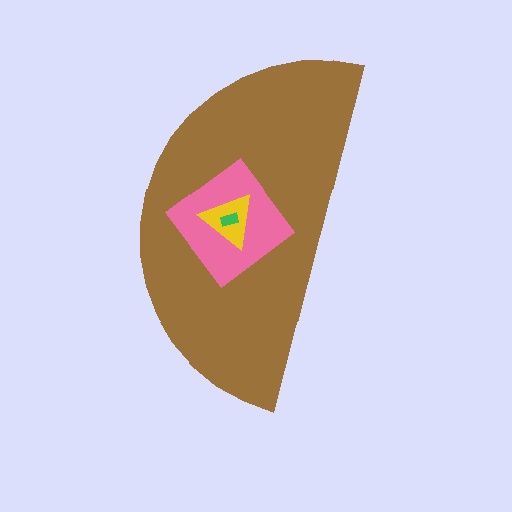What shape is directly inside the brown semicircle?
The pink diamond.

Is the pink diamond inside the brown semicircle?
Yes.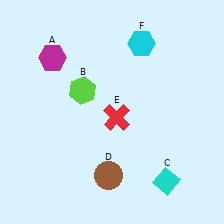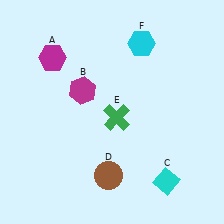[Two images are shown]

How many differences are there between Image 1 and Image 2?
There are 2 differences between the two images.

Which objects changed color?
B changed from lime to magenta. E changed from red to green.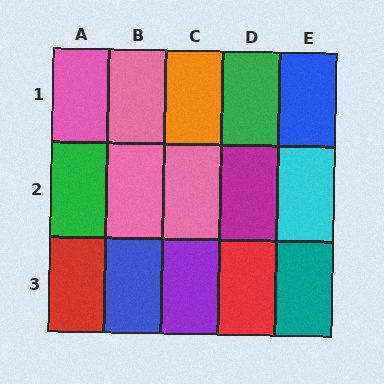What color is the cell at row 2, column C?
Pink.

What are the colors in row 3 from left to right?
Red, blue, purple, red, teal.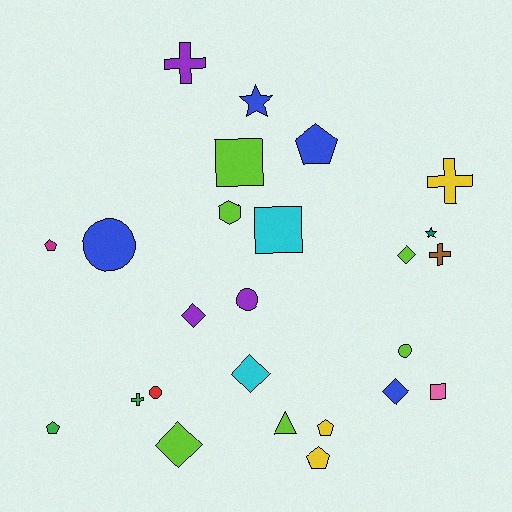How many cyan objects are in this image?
There are 2 cyan objects.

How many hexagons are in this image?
There is 1 hexagon.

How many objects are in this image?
There are 25 objects.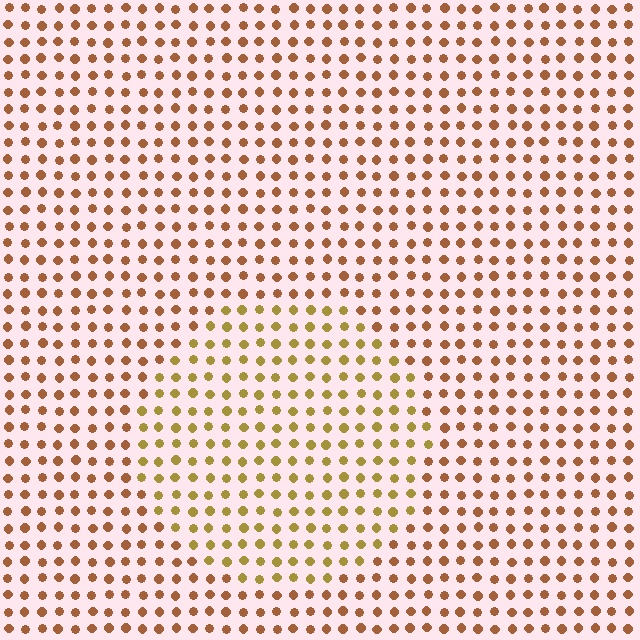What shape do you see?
I see a circle.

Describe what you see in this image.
The image is filled with small brown elements in a uniform arrangement. A circle-shaped region is visible where the elements are tinted to a slightly different hue, forming a subtle color boundary.